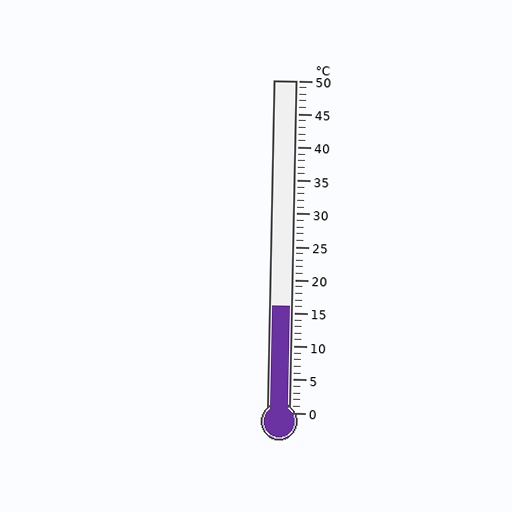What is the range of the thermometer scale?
The thermometer scale ranges from 0°C to 50°C.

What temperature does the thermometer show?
The thermometer shows approximately 16°C.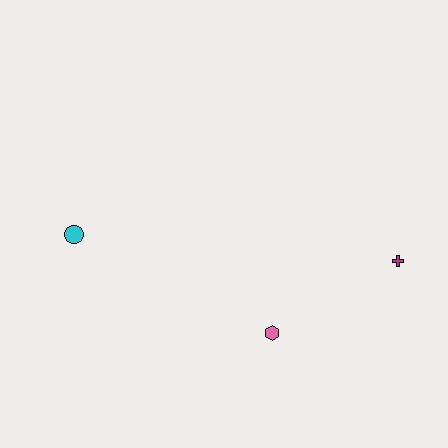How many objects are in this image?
There are 3 objects.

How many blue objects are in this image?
There are no blue objects.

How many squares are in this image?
There are no squares.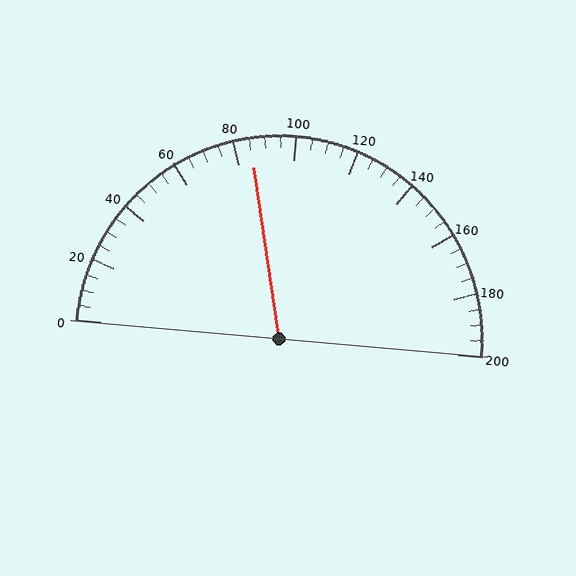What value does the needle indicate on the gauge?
The needle indicates approximately 85.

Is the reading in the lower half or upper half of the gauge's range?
The reading is in the lower half of the range (0 to 200).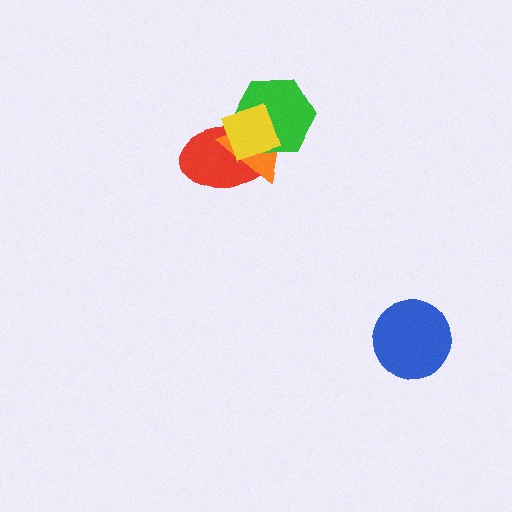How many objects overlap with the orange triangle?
3 objects overlap with the orange triangle.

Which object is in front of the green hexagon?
The yellow diamond is in front of the green hexagon.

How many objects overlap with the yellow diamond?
3 objects overlap with the yellow diamond.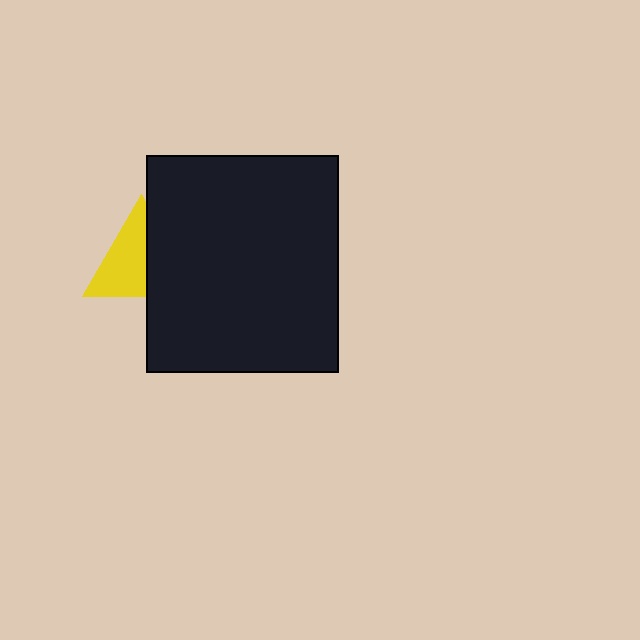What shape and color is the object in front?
The object in front is a black rectangle.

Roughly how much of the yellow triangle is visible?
About half of it is visible (roughly 56%).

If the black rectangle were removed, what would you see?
You would see the complete yellow triangle.